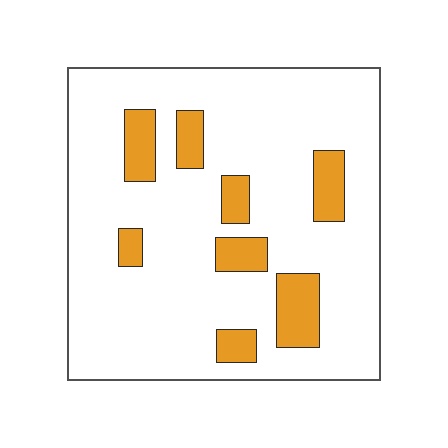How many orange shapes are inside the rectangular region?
8.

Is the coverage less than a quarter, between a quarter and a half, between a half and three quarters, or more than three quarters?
Less than a quarter.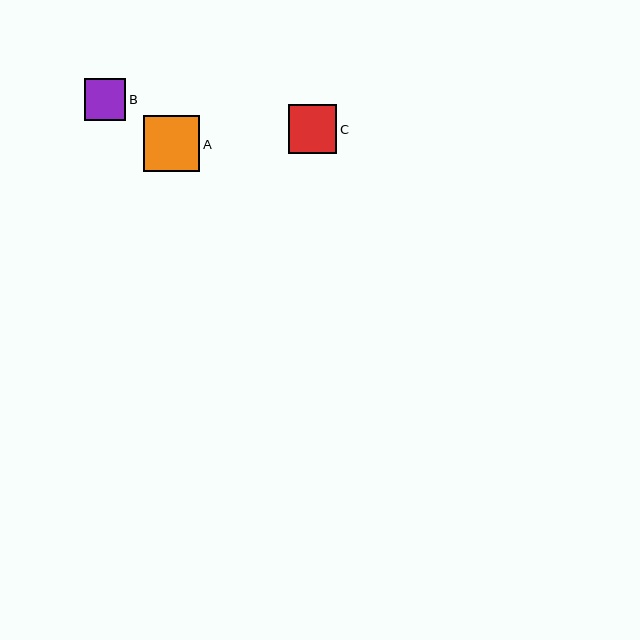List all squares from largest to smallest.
From largest to smallest: A, C, B.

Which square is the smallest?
Square B is the smallest with a size of approximately 42 pixels.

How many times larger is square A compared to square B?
Square A is approximately 1.4 times the size of square B.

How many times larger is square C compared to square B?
Square C is approximately 1.2 times the size of square B.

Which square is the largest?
Square A is the largest with a size of approximately 57 pixels.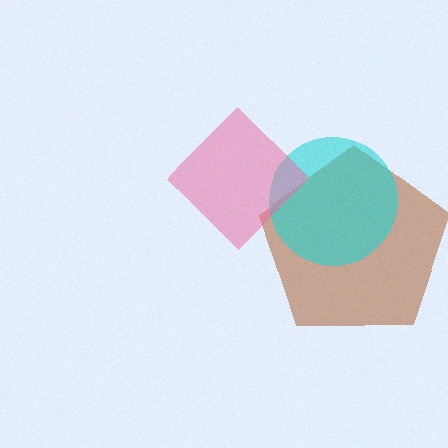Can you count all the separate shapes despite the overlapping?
Yes, there are 3 separate shapes.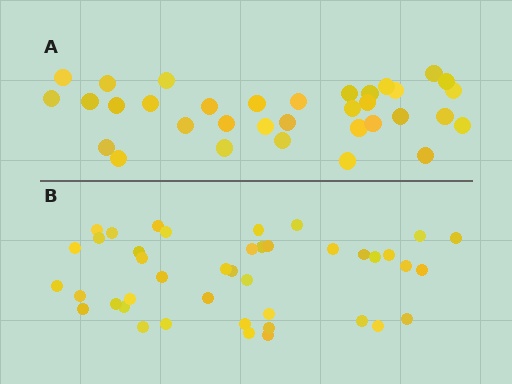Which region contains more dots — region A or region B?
Region B (the bottom region) has more dots.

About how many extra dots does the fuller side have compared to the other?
Region B has roughly 8 or so more dots than region A.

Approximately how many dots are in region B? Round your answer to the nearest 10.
About 40 dots. (The exact count is 42, which rounds to 40.)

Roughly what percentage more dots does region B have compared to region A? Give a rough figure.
About 25% more.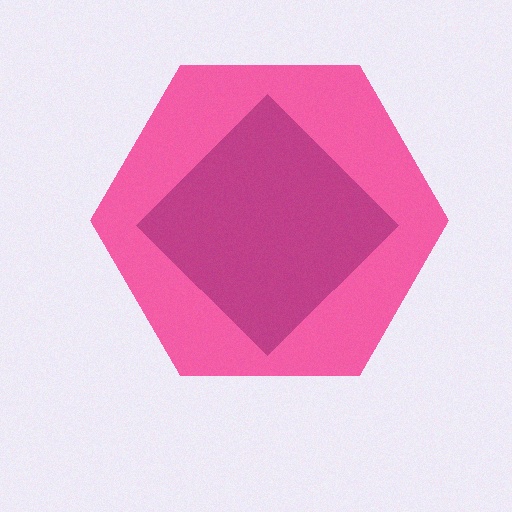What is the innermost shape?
The magenta diamond.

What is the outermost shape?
The pink hexagon.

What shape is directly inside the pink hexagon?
The magenta diamond.